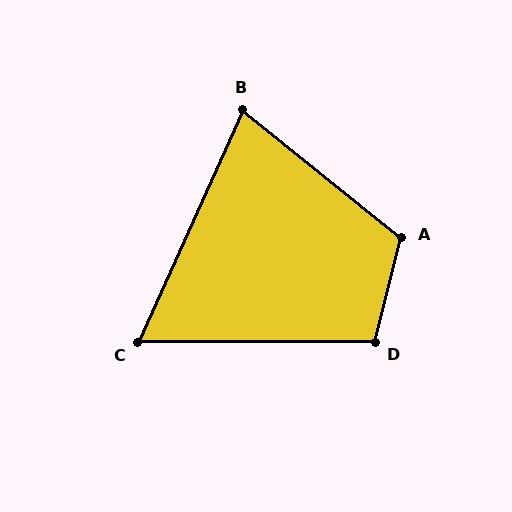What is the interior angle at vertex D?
Approximately 105 degrees (obtuse).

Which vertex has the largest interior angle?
A, at approximately 115 degrees.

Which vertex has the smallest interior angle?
C, at approximately 65 degrees.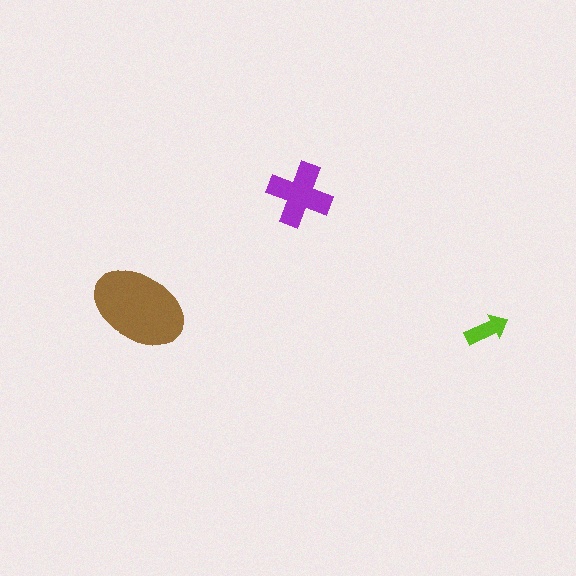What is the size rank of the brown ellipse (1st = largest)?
1st.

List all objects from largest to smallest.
The brown ellipse, the purple cross, the lime arrow.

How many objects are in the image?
There are 3 objects in the image.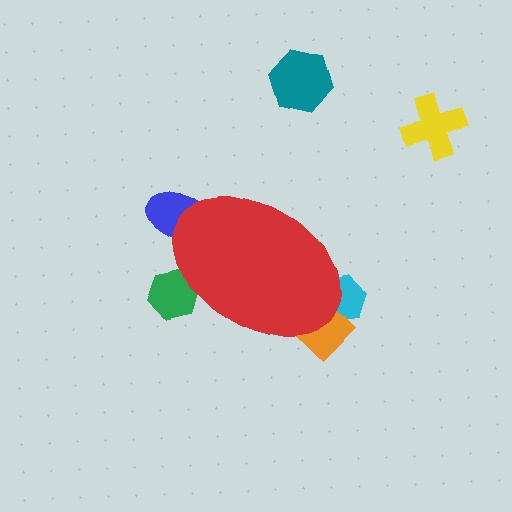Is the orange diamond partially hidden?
Yes, the orange diamond is partially hidden behind the red ellipse.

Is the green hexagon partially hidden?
Yes, the green hexagon is partially hidden behind the red ellipse.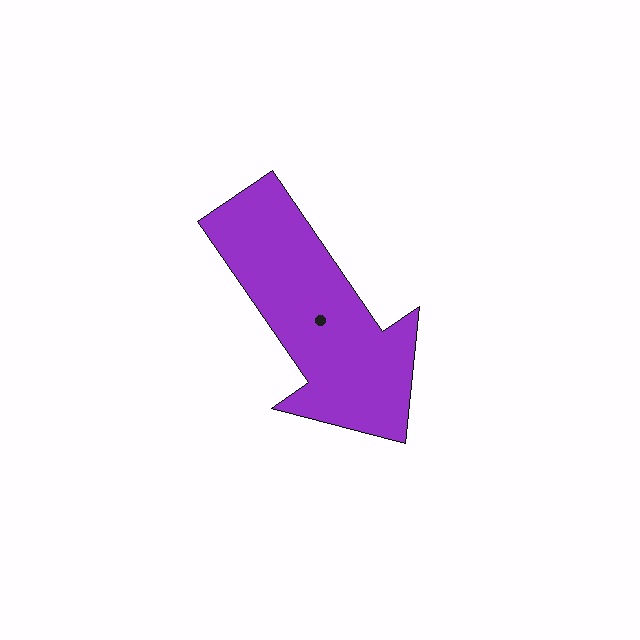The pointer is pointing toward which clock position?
Roughly 5 o'clock.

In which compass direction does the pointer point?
Southeast.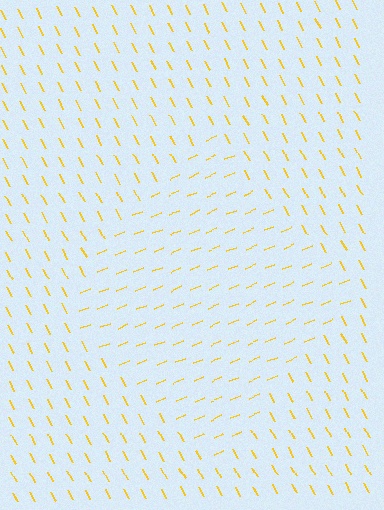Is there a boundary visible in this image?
Yes, there is a texture boundary formed by a change in line orientation.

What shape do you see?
I see a diamond.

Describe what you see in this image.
The image is filled with small yellow line segments. A diamond region in the image has lines oriented differently from the surrounding lines, creating a visible texture boundary.